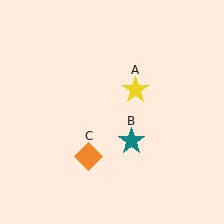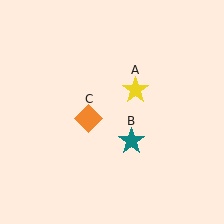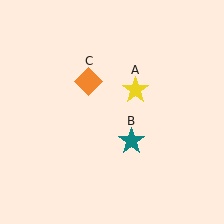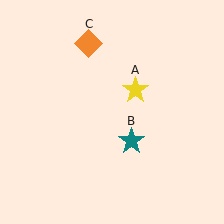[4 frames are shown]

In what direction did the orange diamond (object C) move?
The orange diamond (object C) moved up.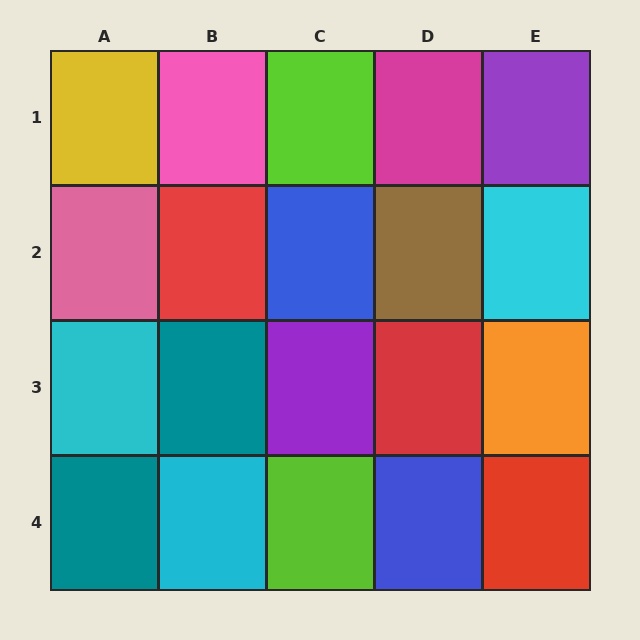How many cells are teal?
2 cells are teal.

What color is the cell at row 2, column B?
Red.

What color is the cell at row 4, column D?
Blue.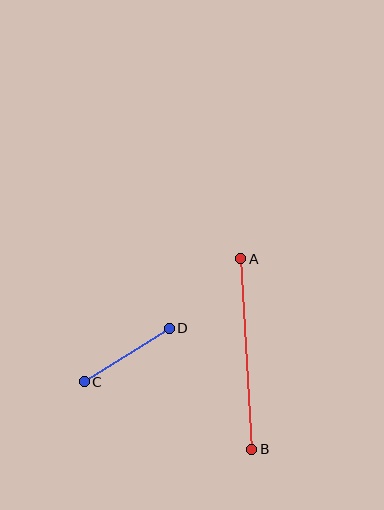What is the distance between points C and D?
The distance is approximately 101 pixels.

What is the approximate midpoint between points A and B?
The midpoint is at approximately (246, 354) pixels.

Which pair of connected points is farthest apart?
Points A and B are farthest apart.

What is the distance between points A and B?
The distance is approximately 191 pixels.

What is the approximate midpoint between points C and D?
The midpoint is at approximately (127, 355) pixels.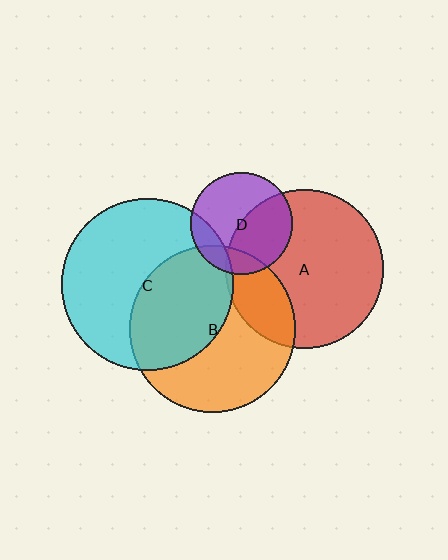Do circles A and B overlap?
Yes.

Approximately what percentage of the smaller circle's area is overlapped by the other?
Approximately 20%.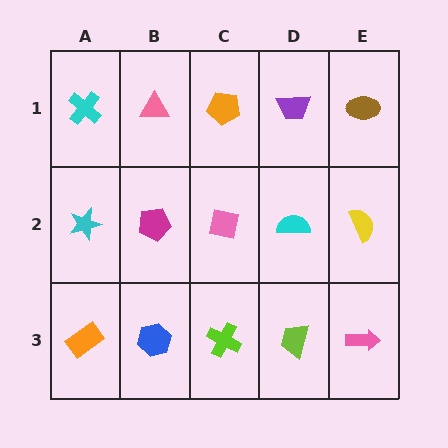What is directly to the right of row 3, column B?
A lime cross.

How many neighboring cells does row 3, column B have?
3.